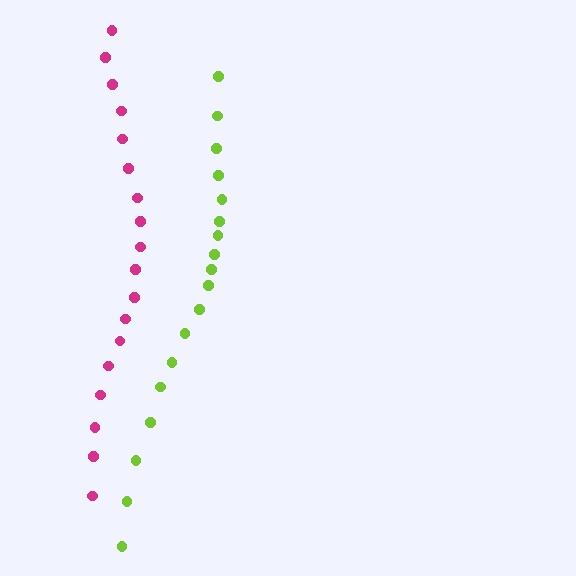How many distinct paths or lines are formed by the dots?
There are 2 distinct paths.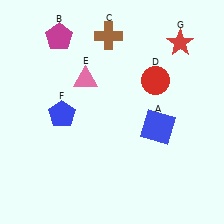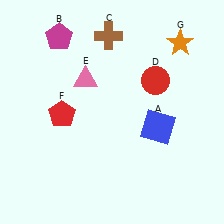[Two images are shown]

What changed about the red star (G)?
In Image 1, G is red. In Image 2, it changed to orange.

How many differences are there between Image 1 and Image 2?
There are 2 differences between the two images.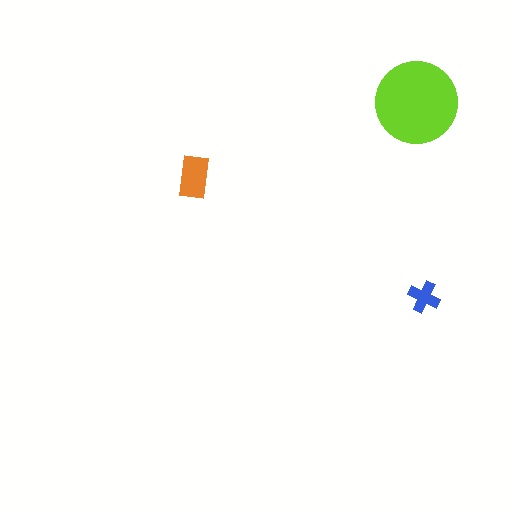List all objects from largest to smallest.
The lime circle, the orange rectangle, the blue cross.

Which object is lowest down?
The blue cross is bottommost.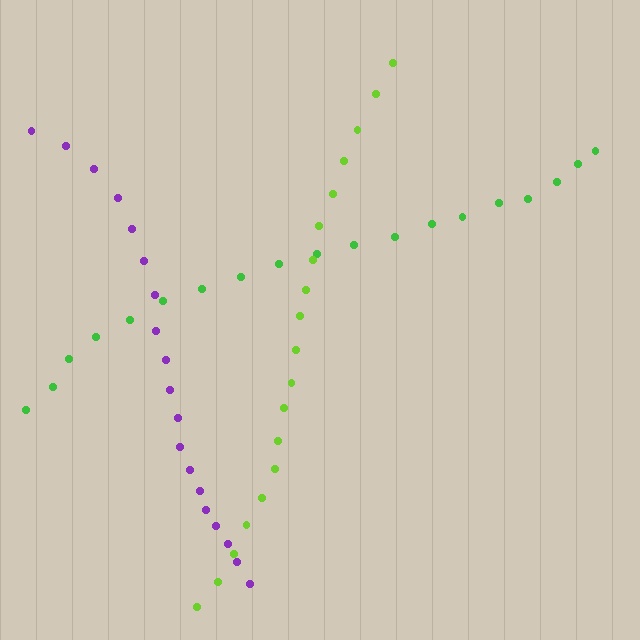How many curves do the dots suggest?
There are 3 distinct paths.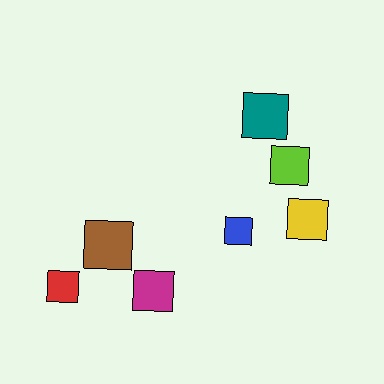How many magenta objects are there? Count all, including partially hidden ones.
There is 1 magenta object.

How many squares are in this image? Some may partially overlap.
There are 7 squares.